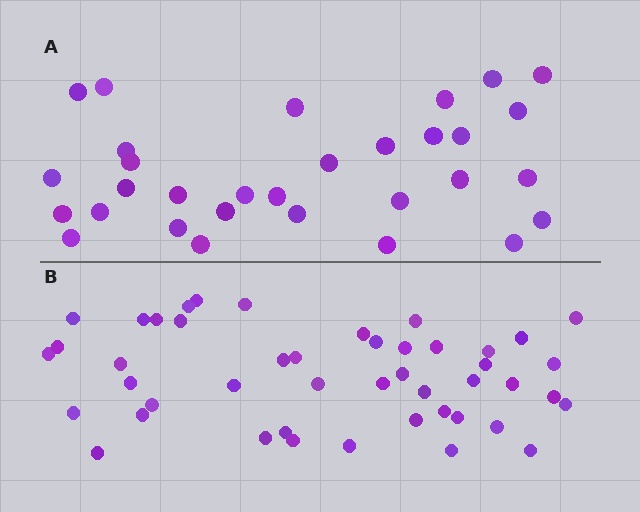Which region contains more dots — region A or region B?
Region B (the bottom region) has more dots.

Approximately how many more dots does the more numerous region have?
Region B has approximately 15 more dots than region A.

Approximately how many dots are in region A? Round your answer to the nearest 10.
About 30 dots. (The exact count is 31, which rounds to 30.)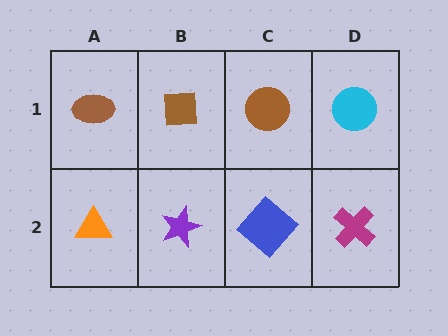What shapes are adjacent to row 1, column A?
An orange triangle (row 2, column A), a brown square (row 1, column B).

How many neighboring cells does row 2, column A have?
2.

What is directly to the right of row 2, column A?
A purple star.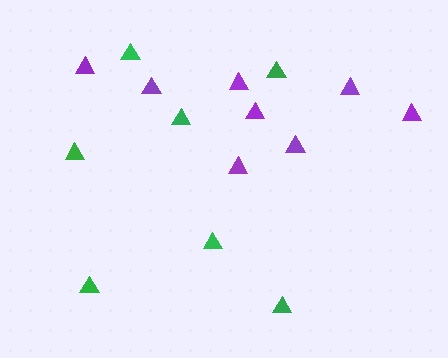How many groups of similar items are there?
There are 2 groups: one group of purple triangles (8) and one group of green triangles (7).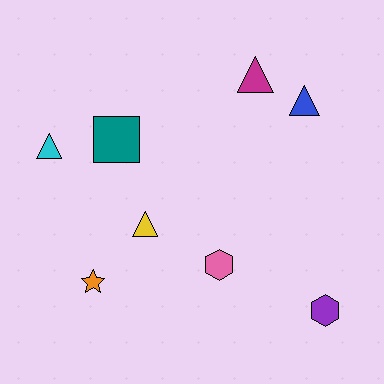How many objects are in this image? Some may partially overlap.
There are 8 objects.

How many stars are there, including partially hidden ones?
There is 1 star.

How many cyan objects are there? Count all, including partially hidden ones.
There is 1 cyan object.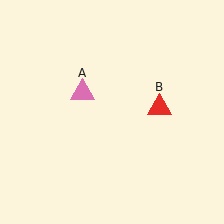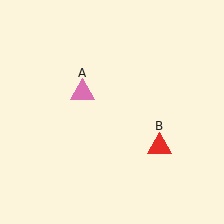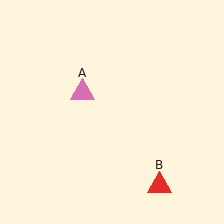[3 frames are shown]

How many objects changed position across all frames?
1 object changed position: red triangle (object B).